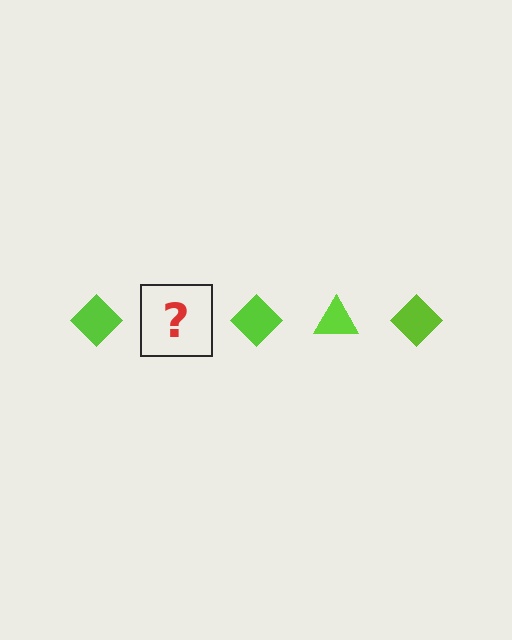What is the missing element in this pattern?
The missing element is a lime triangle.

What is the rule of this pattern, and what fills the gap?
The rule is that the pattern cycles through diamond, triangle shapes in lime. The gap should be filled with a lime triangle.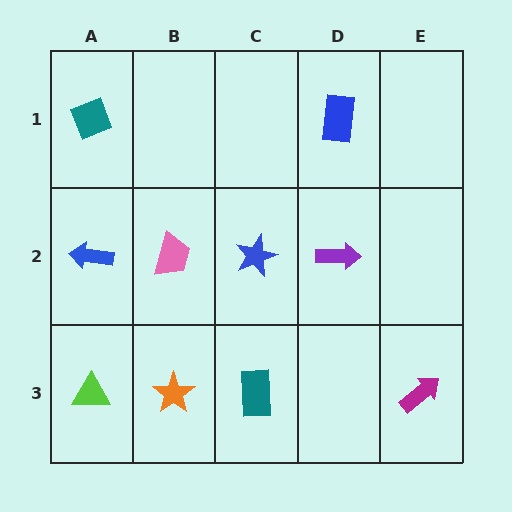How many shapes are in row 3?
4 shapes.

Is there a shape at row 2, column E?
No, that cell is empty.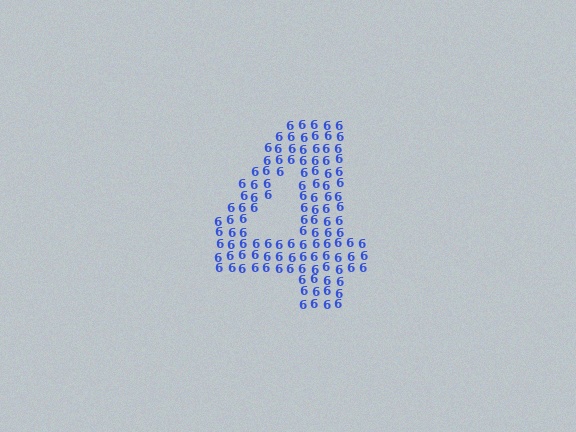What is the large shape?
The large shape is the digit 4.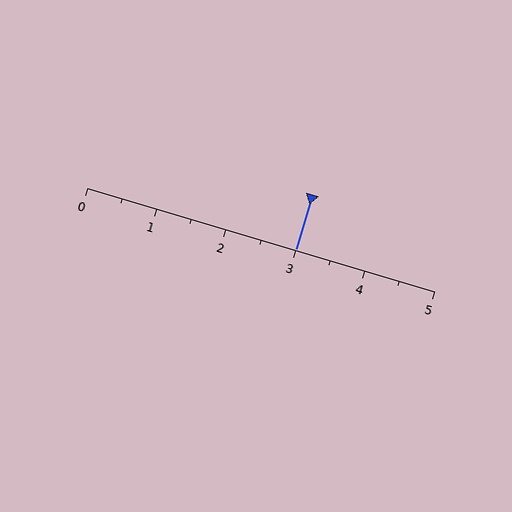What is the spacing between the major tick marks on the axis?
The major ticks are spaced 1 apart.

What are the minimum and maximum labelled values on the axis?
The axis runs from 0 to 5.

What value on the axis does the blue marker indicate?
The marker indicates approximately 3.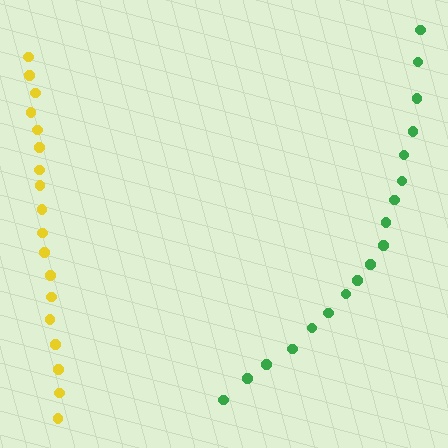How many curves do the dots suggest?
There are 2 distinct paths.